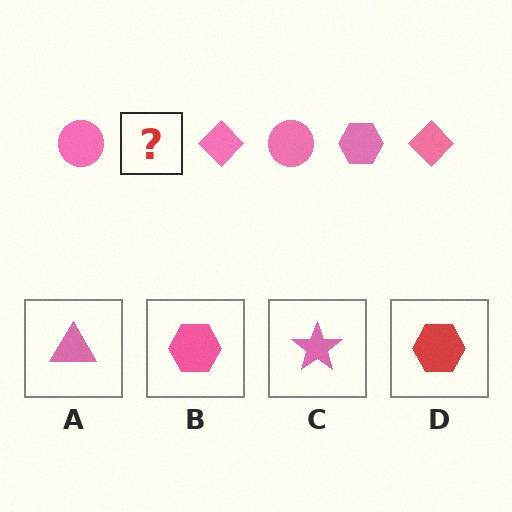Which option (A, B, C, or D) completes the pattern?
B.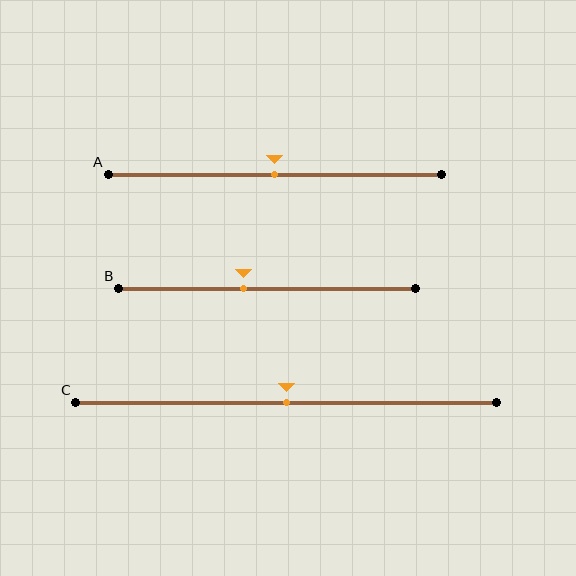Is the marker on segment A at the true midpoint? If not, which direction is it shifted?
Yes, the marker on segment A is at the true midpoint.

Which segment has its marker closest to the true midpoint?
Segment A has its marker closest to the true midpoint.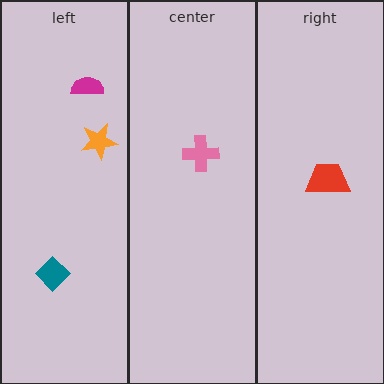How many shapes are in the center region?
1.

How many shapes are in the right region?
1.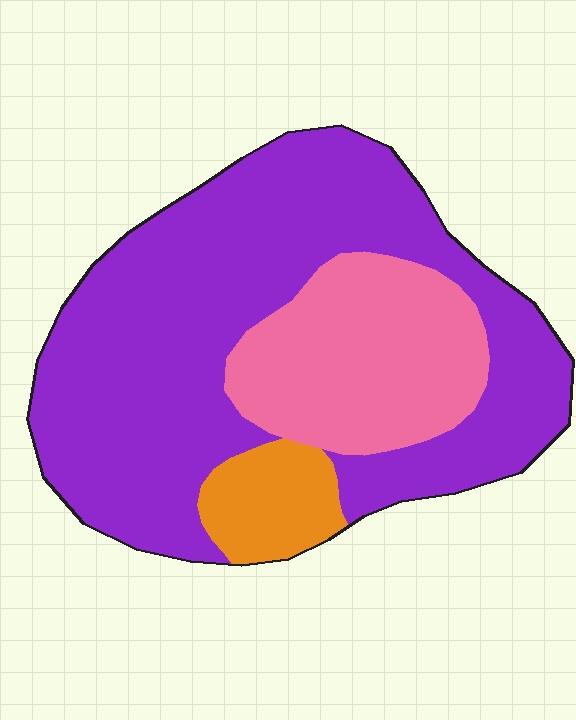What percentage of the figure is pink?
Pink takes up between a sixth and a third of the figure.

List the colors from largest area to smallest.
From largest to smallest: purple, pink, orange.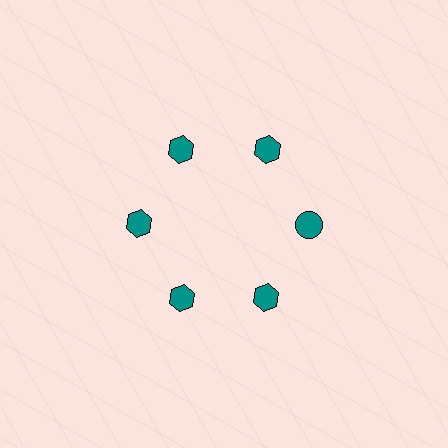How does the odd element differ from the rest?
It has a different shape: circle instead of hexagon.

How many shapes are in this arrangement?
There are 6 shapes arranged in a ring pattern.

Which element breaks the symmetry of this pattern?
The teal circle at roughly the 3 o'clock position breaks the symmetry. All other shapes are teal hexagons.